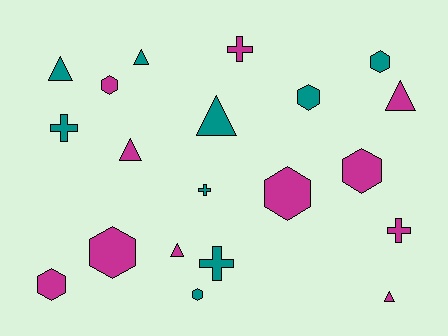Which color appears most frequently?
Magenta, with 11 objects.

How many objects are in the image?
There are 20 objects.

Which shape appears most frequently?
Hexagon, with 8 objects.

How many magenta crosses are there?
There are 2 magenta crosses.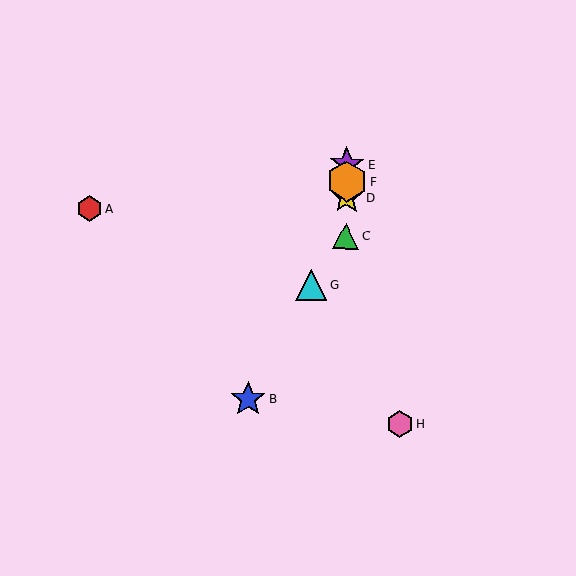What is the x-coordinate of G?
Object G is at x≈311.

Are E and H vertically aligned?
No, E is at x≈347 and H is at x≈400.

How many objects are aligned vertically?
4 objects (C, D, E, F) are aligned vertically.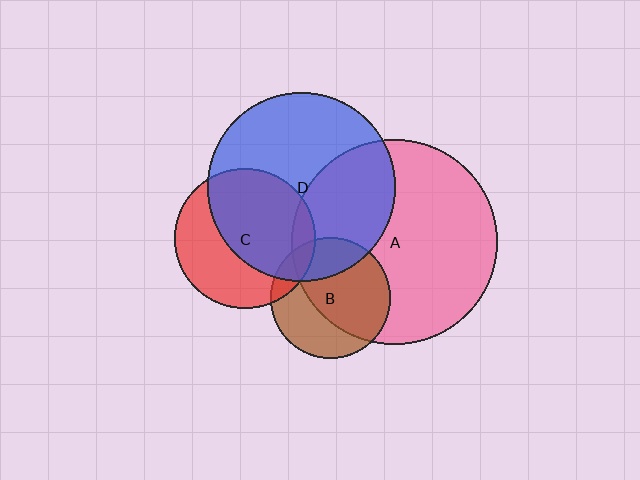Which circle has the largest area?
Circle A (pink).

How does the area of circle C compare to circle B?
Approximately 1.4 times.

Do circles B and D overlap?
Yes.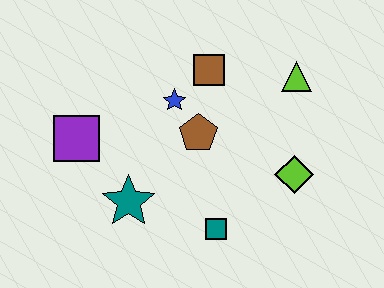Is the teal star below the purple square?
Yes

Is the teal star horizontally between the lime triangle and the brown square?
No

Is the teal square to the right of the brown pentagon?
Yes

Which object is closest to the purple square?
The teal star is closest to the purple square.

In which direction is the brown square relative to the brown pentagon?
The brown square is above the brown pentagon.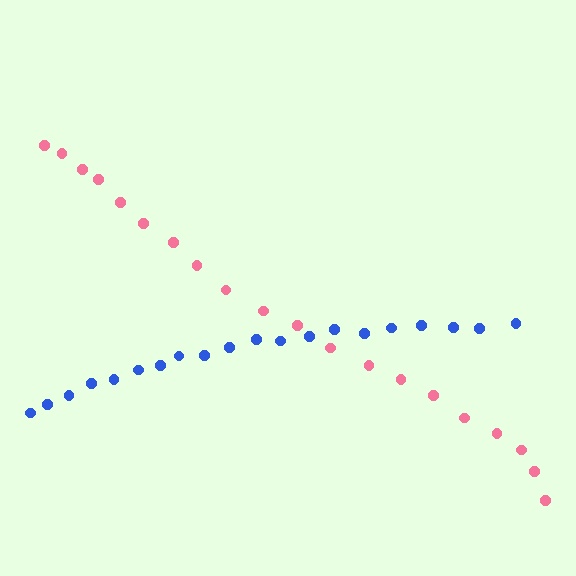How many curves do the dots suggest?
There are 2 distinct paths.